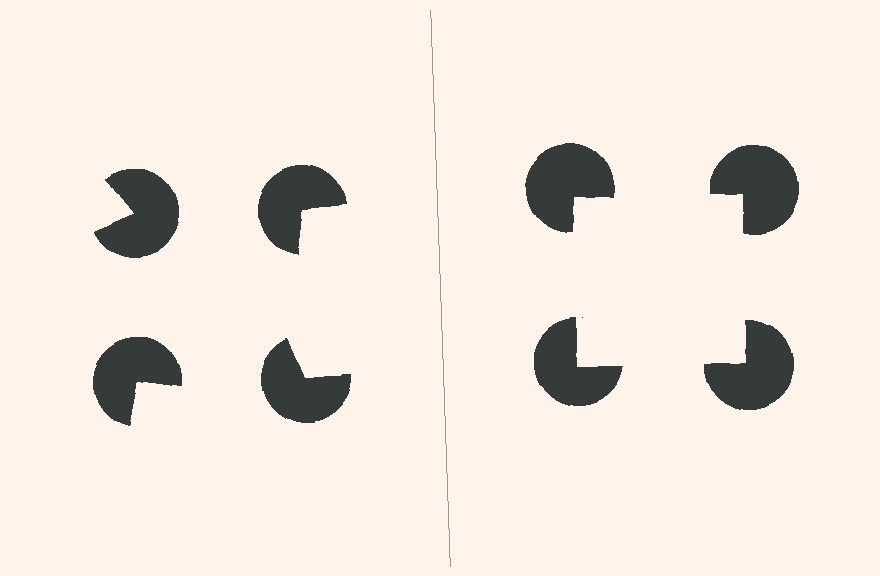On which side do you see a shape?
An illusory square appears on the right side. On the left side the wedge cuts are rotated, so no coherent shape forms.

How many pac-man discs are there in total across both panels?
8 — 4 on each side.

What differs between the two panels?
The pac-man discs are positioned identically on both sides; only the wedge orientations differ. On the right they align to a square; on the left they are misaligned.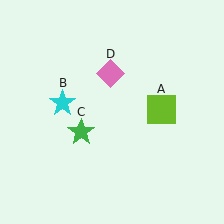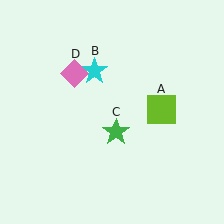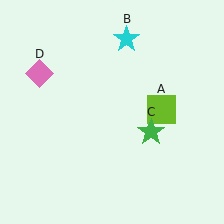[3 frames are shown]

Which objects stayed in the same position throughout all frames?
Lime square (object A) remained stationary.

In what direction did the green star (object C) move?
The green star (object C) moved right.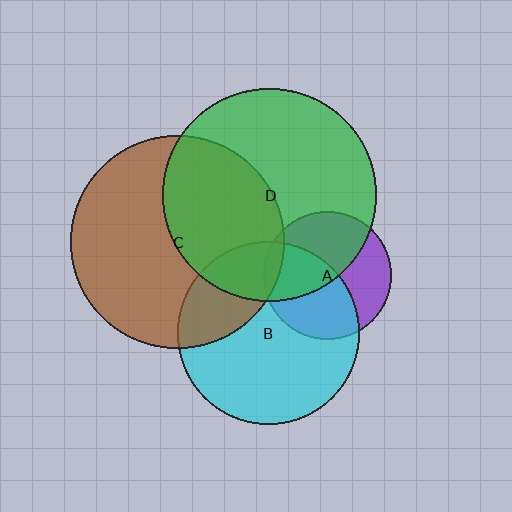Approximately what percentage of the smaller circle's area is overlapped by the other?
Approximately 50%.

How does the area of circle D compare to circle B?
Approximately 1.4 times.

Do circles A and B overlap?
Yes.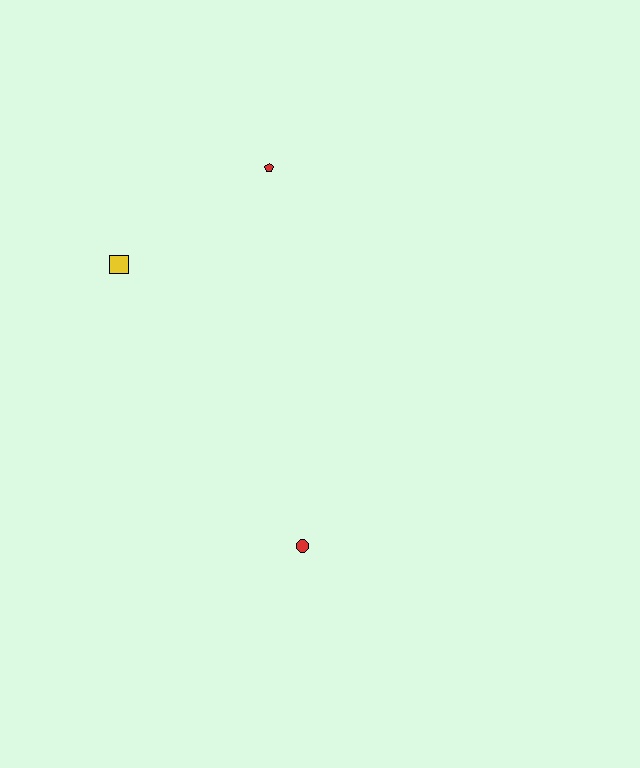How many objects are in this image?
There are 3 objects.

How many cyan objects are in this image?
There are no cyan objects.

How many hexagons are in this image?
There are no hexagons.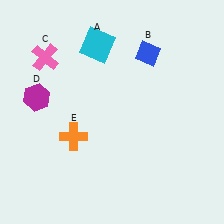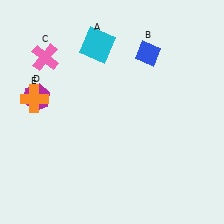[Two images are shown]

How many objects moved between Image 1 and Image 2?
1 object moved between the two images.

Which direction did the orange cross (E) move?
The orange cross (E) moved left.